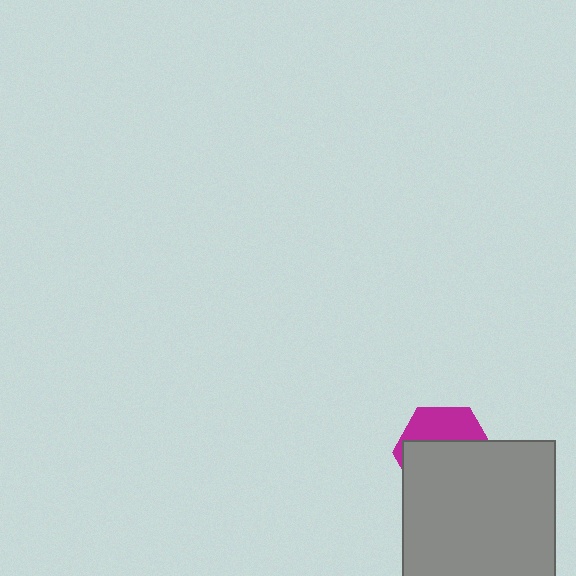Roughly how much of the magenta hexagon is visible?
A small part of it is visible (roughly 35%).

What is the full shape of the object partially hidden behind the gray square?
The partially hidden object is a magenta hexagon.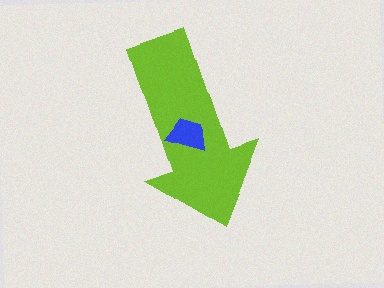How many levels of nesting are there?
2.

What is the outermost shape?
The lime arrow.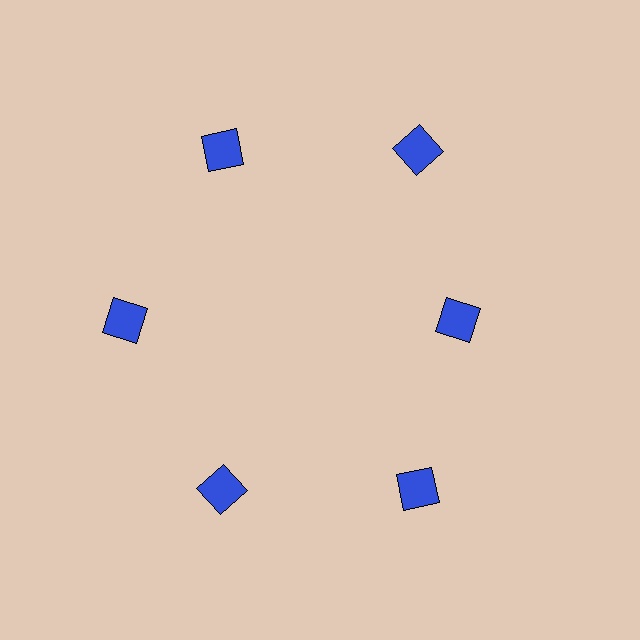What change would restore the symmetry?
The symmetry would be restored by moving it outward, back onto the ring so that all 6 squares sit at equal angles and equal distance from the center.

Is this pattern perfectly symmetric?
No. The 6 blue squares are arranged in a ring, but one element near the 3 o'clock position is pulled inward toward the center, breaking the 6-fold rotational symmetry.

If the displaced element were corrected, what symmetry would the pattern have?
It would have 6-fold rotational symmetry — the pattern would map onto itself every 60 degrees.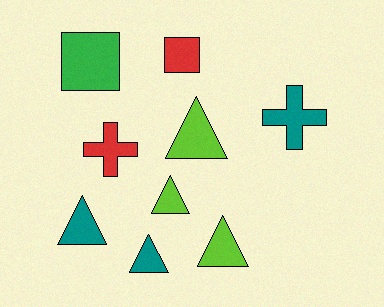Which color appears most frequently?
Teal, with 3 objects.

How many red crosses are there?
There is 1 red cross.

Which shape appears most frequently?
Triangle, with 5 objects.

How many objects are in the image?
There are 9 objects.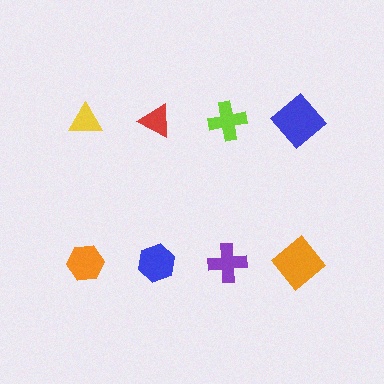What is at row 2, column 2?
A blue hexagon.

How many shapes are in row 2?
4 shapes.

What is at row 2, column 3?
A purple cross.